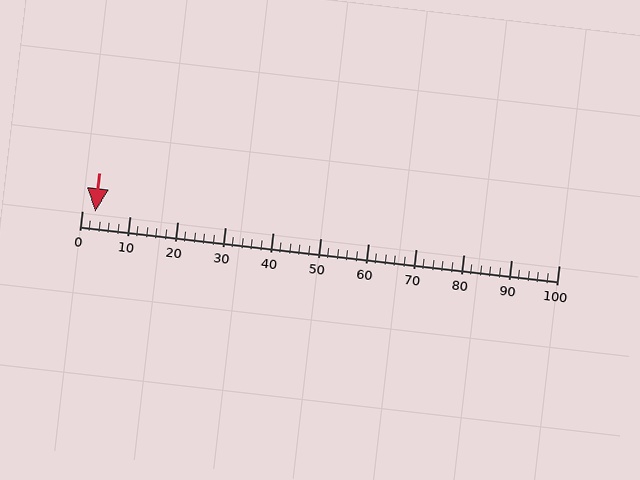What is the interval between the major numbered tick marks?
The major tick marks are spaced 10 units apart.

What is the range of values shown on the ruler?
The ruler shows values from 0 to 100.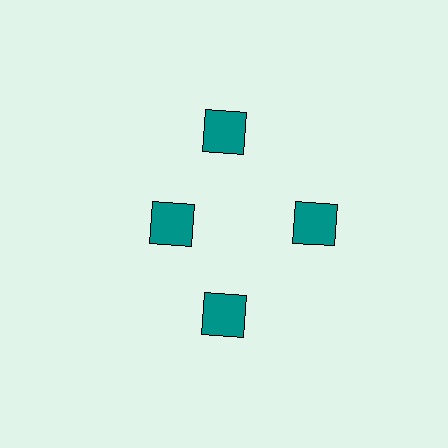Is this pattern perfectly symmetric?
No. The 4 teal squares are arranged in a ring, but one element near the 9 o'clock position is pulled inward toward the center, breaking the 4-fold rotational symmetry.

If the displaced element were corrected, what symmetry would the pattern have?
It would have 4-fold rotational symmetry — the pattern would map onto itself every 90 degrees.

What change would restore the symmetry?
The symmetry would be restored by moving it outward, back onto the ring so that all 4 squares sit at equal angles and equal distance from the center.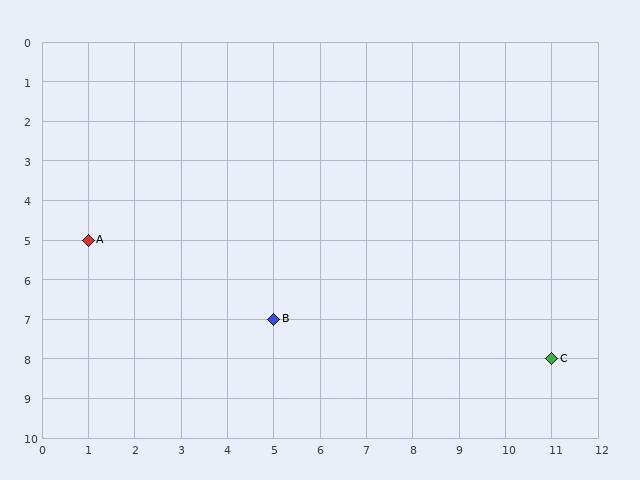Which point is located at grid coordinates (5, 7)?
Point B is at (5, 7).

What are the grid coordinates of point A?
Point A is at grid coordinates (1, 5).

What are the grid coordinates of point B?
Point B is at grid coordinates (5, 7).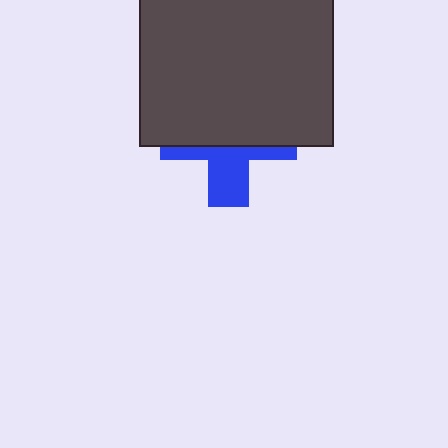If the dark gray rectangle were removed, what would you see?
You would see the complete blue cross.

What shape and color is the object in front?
The object in front is a dark gray rectangle.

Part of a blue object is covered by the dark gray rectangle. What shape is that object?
It is a cross.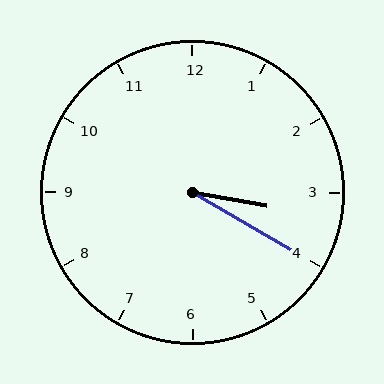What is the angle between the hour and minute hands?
Approximately 20 degrees.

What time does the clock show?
3:20.